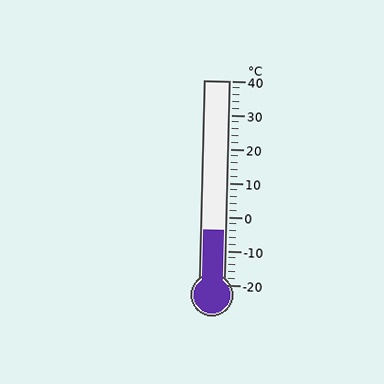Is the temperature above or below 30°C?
The temperature is below 30°C.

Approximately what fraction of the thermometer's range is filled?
The thermometer is filled to approximately 25% of its range.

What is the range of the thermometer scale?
The thermometer scale ranges from -20°C to 40°C.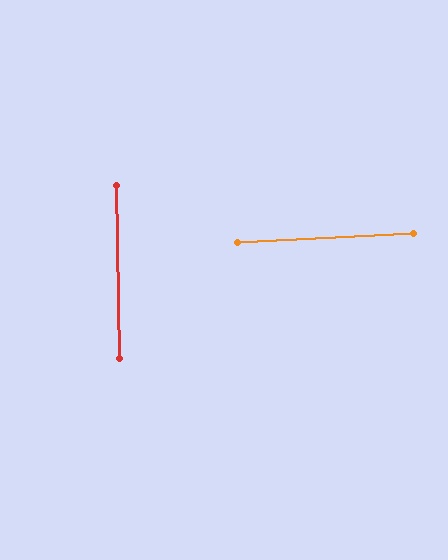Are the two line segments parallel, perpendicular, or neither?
Perpendicular — they meet at approximately 88°.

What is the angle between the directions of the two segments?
Approximately 88 degrees.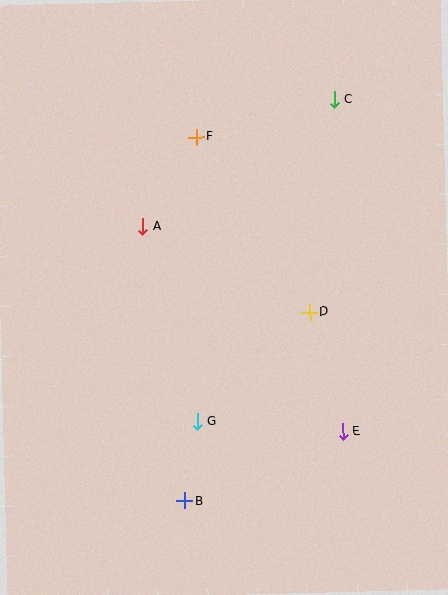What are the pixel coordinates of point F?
Point F is at (196, 137).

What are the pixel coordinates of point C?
Point C is at (334, 99).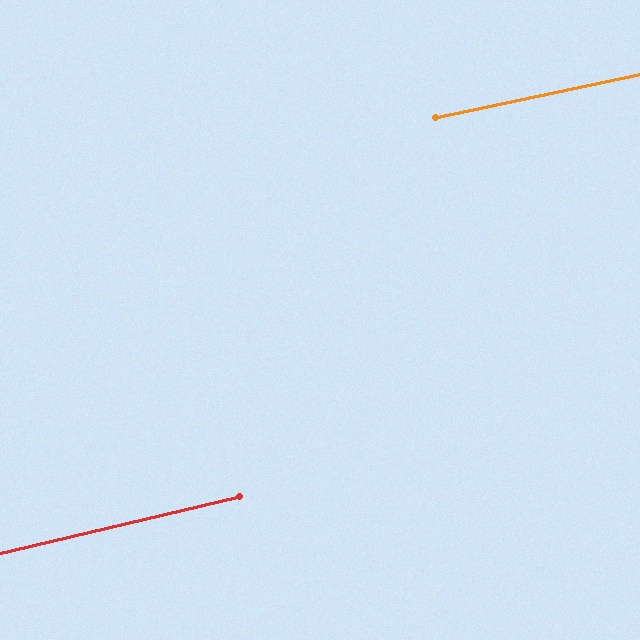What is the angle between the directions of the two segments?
Approximately 1 degree.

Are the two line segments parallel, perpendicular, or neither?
Parallel — their directions differ by only 1.2°.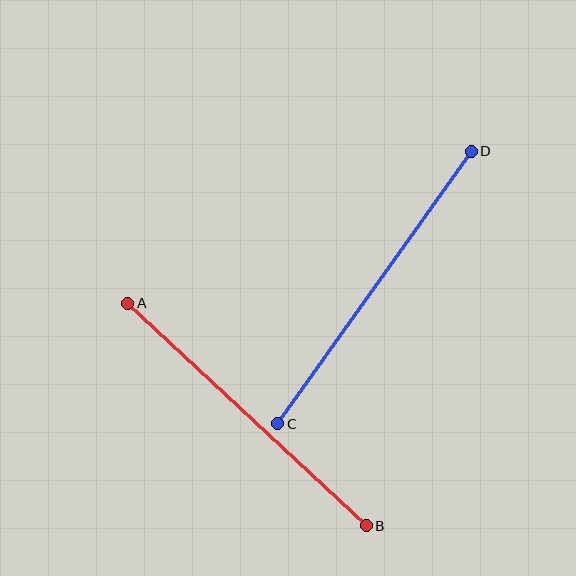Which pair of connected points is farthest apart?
Points C and D are farthest apart.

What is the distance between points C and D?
The distance is approximately 334 pixels.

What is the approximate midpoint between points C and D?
The midpoint is at approximately (374, 288) pixels.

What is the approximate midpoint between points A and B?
The midpoint is at approximately (247, 414) pixels.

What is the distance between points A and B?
The distance is approximately 326 pixels.